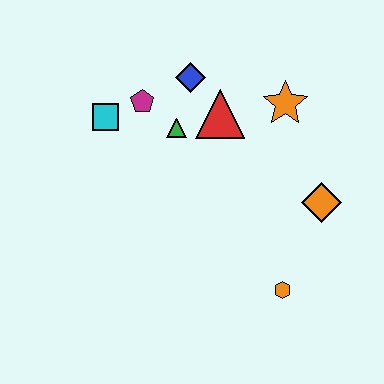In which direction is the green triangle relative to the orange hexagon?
The green triangle is above the orange hexagon.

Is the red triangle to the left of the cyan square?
No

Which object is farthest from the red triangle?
The orange hexagon is farthest from the red triangle.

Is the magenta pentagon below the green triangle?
No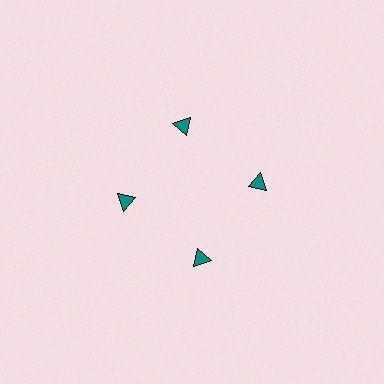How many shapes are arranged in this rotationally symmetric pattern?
There are 4 shapes, arranged in 4 groups of 1.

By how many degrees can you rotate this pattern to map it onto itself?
The pattern maps onto itself every 90 degrees of rotation.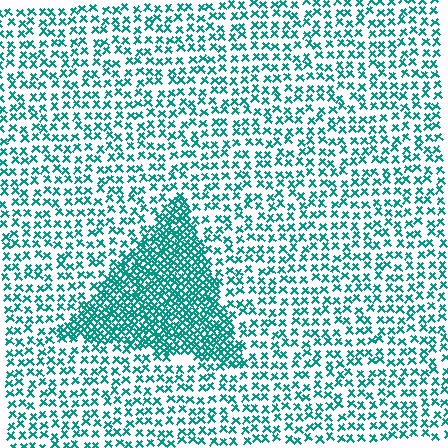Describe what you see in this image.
The image contains small teal elements arranged at two different densities. A triangle-shaped region is visible where the elements are more densely packed than the surrounding area.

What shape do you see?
I see a triangle.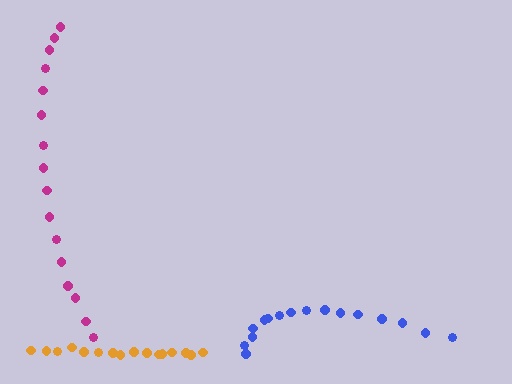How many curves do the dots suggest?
There are 3 distinct paths.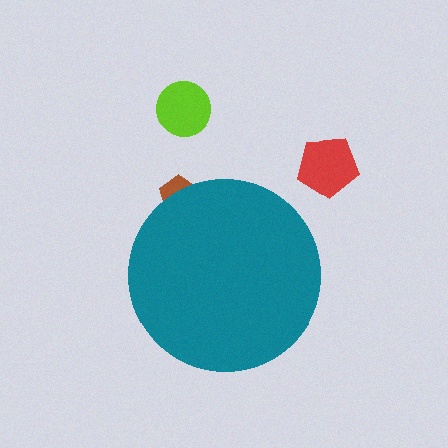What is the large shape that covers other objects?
A teal circle.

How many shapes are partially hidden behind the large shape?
1 shape is partially hidden.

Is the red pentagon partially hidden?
No, the red pentagon is fully visible.